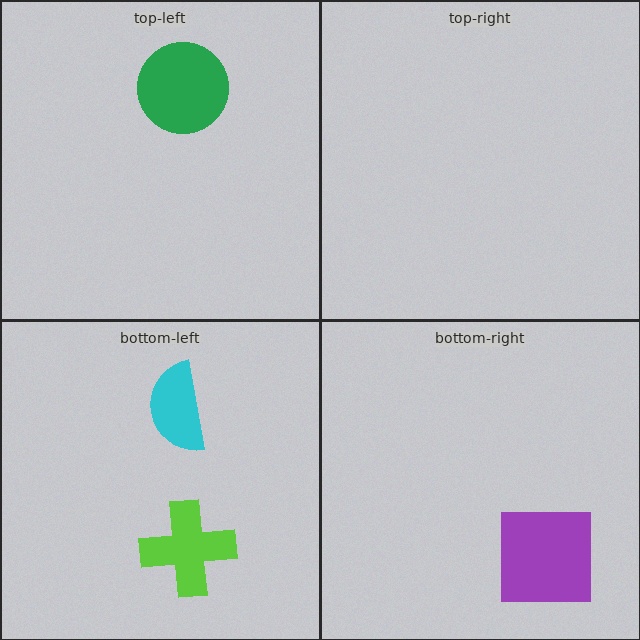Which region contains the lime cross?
The bottom-left region.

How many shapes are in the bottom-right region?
1.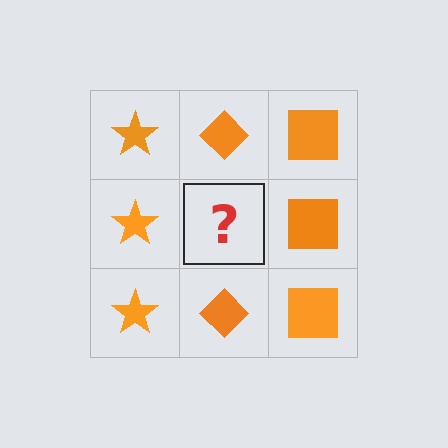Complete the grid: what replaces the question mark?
The question mark should be replaced with an orange diamond.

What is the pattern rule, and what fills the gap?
The rule is that each column has a consistent shape. The gap should be filled with an orange diamond.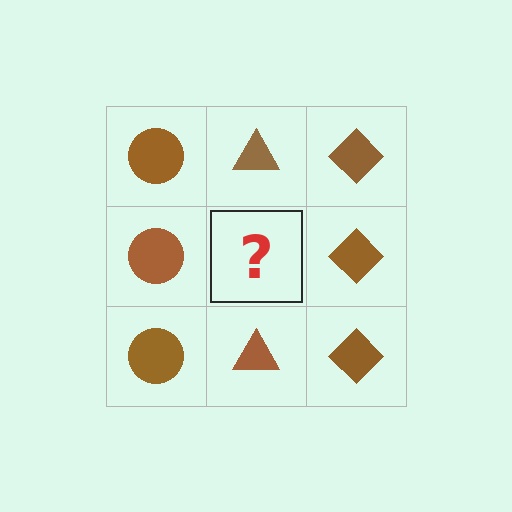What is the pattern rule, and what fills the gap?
The rule is that each column has a consistent shape. The gap should be filled with a brown triangle.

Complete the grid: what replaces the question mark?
The question mark should be replaced with a brown triangle.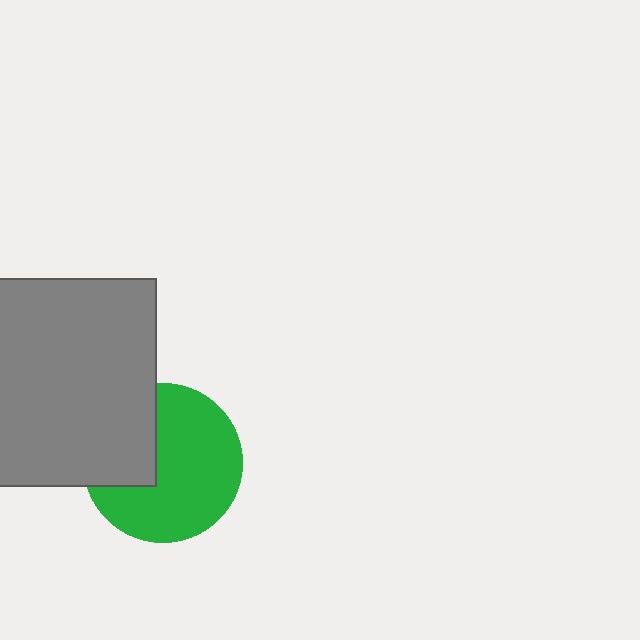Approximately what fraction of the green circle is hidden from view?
Roughly 32% of the green circle is hidden behind the gray rectangle.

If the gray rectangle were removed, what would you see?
You would see the complete green circle.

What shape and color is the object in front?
The object in front is a gray rectangle.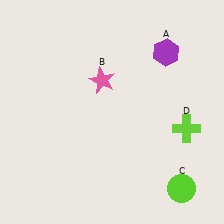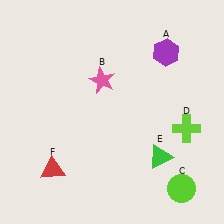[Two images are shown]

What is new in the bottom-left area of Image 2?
A red triangle (F) was added in the bottom-left area of Image 2.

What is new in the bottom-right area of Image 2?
A green triangle (E) was added in the bottom-right area of Image 2.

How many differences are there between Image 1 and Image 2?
There are 2 differences between the two images.